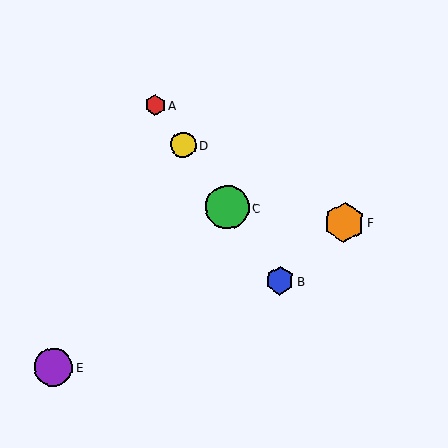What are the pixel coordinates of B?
Object B is at (280, 281).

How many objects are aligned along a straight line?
4 objects (A, B, C, D) are aligned along a straight line.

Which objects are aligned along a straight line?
Objects A, B, C, D are aligned along a straight line.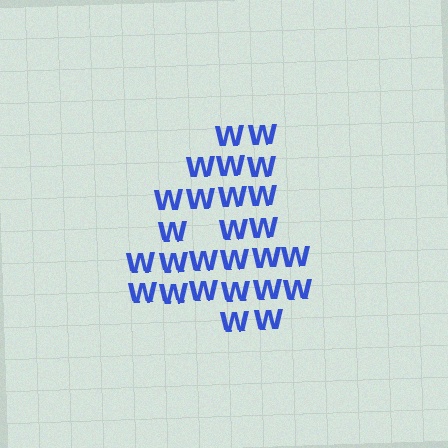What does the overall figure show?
The overall figure shows the digit 4.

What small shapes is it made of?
It is made of small letter W's.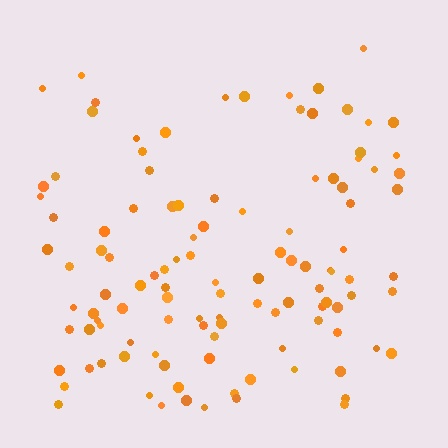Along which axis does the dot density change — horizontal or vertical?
Vertical.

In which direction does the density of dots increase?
From top to bottom, with the bottom side densest.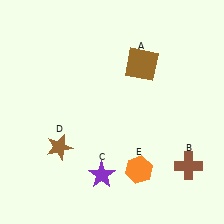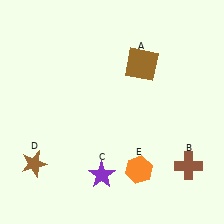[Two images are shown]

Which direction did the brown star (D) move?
The brown star (D) moved left.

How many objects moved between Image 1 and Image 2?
1 object moved between the two images.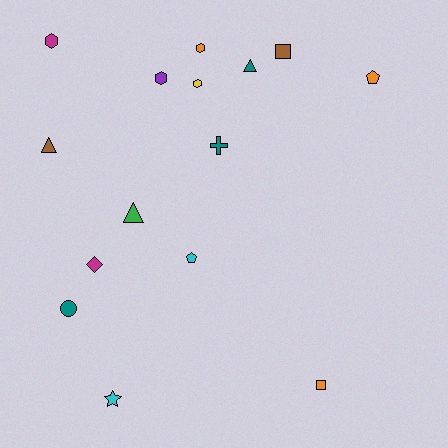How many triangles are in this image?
There are 3 triangles.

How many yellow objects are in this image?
There is 1 yellow object.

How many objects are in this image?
There are 15 objects.